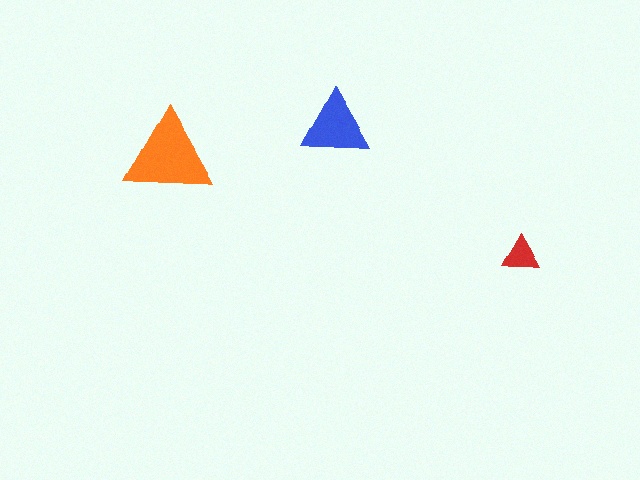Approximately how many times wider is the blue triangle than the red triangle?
About 2 times wider.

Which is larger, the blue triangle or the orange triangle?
The orange one.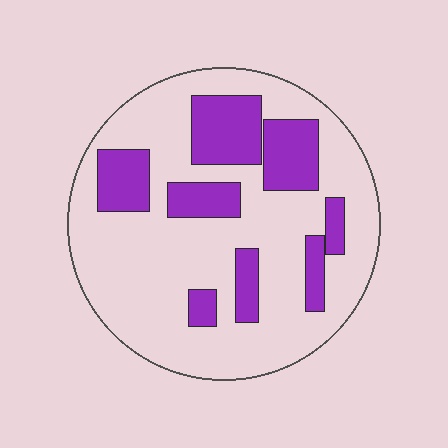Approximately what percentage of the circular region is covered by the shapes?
Approximately 25%.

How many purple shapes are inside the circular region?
8.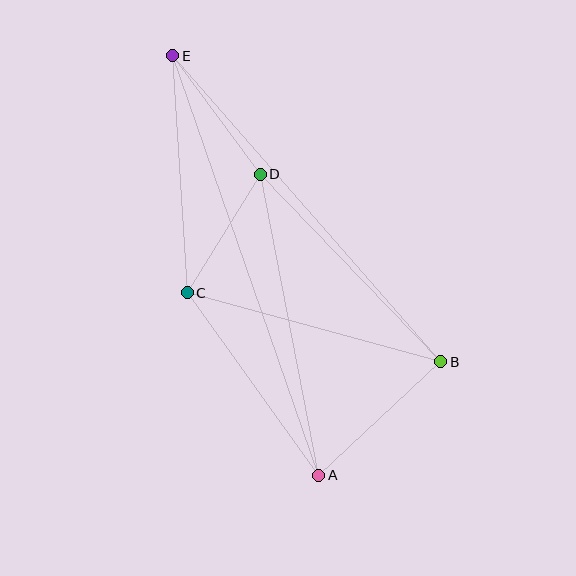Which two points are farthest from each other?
Points A and E are farthest from each other.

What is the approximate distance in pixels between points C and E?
The distance between C and E is approximately 238 pixels.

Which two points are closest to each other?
Points C and D are closest to each other.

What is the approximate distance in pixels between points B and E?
The distance between B and E is approximately 407 pixels.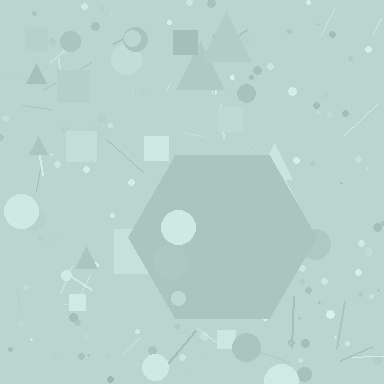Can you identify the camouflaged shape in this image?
The camouflaged shape is a hexagon.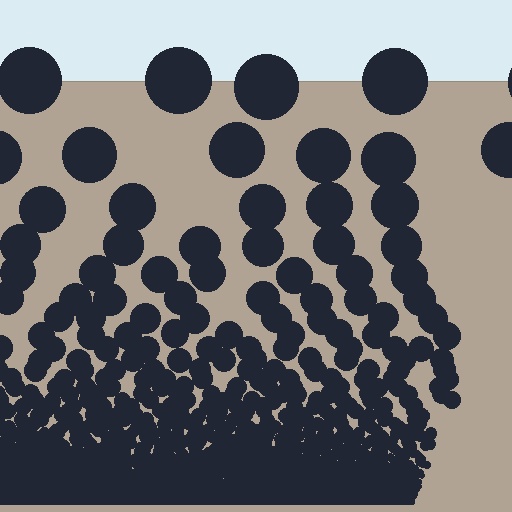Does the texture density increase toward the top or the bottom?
Density increases toward the bottom.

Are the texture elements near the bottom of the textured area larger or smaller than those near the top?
Smaller. The gradient is inverted — elements near the bottom are smaller and denser.